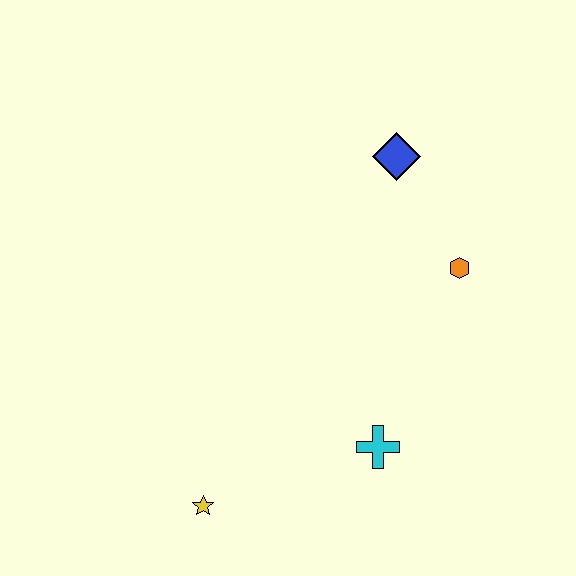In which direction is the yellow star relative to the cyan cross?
The yellow star is to the left of the cyan cross.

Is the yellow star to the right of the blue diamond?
No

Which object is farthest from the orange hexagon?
The yellow star is farthest from the orange hexagon.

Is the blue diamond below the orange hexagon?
No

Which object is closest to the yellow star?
The cyan cross is closest to the yellow star.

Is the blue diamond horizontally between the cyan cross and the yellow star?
No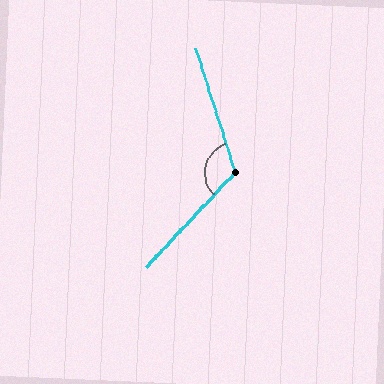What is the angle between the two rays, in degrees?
Approximately 119 degrees.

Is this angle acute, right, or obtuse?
It is obtuse.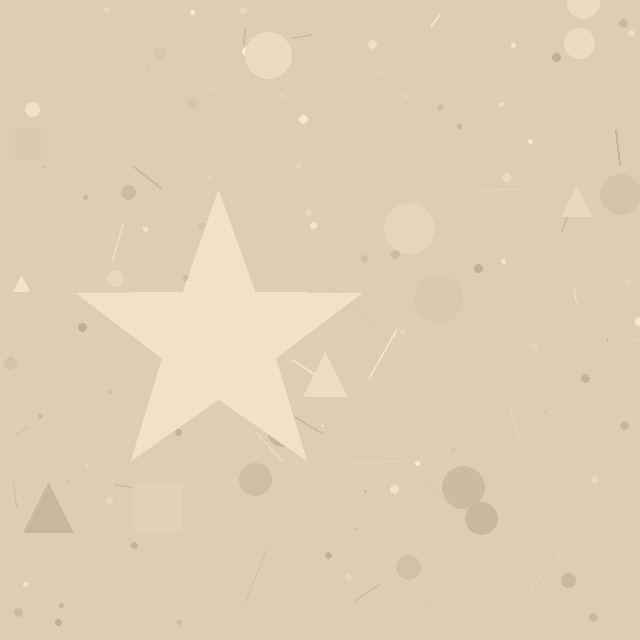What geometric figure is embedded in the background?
A star is embedded in the background.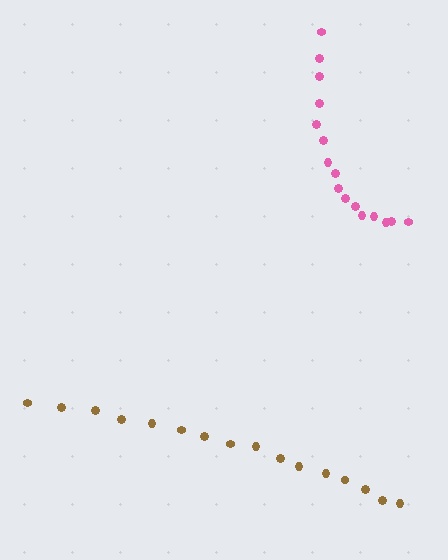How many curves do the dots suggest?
There are 2 distinct paths.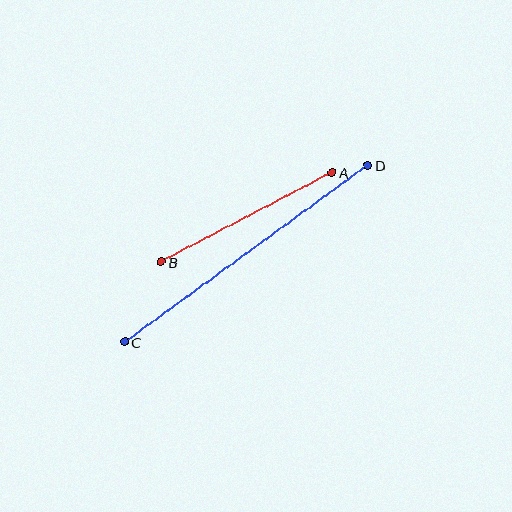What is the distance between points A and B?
The distance is approximately 193 pixels.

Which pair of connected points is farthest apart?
Points C and D are farthest apart.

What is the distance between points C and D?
The distance is approximately 301 pixels.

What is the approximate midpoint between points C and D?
The midpoint is at approximately (246, 254) pixels.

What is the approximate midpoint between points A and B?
The midpoint is at approximately (247, 217) pixels.